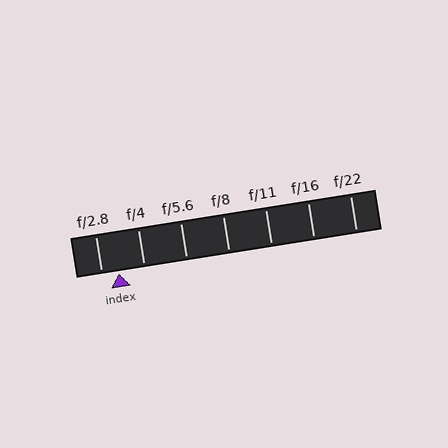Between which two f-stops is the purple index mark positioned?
The index mark is between f/2.8 and f/4.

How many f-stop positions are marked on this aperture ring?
There are 7 f-stop positions marked.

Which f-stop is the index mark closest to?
The index mark is closest to f/2.8.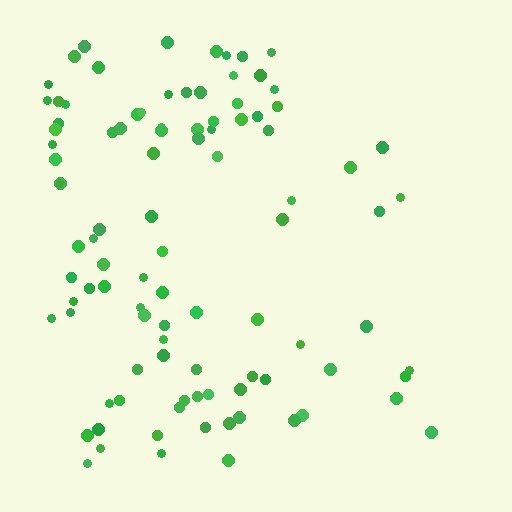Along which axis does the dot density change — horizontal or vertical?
Horizontal.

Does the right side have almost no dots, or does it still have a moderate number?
Still a moderate number, just noticeably fewer than the left.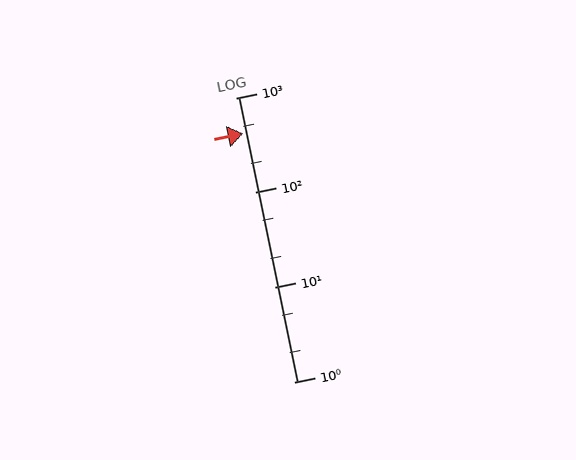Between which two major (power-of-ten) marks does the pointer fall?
The pointer is between 100 and 1000.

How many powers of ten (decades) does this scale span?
The scale spans 3 decades, from 1 to 1000.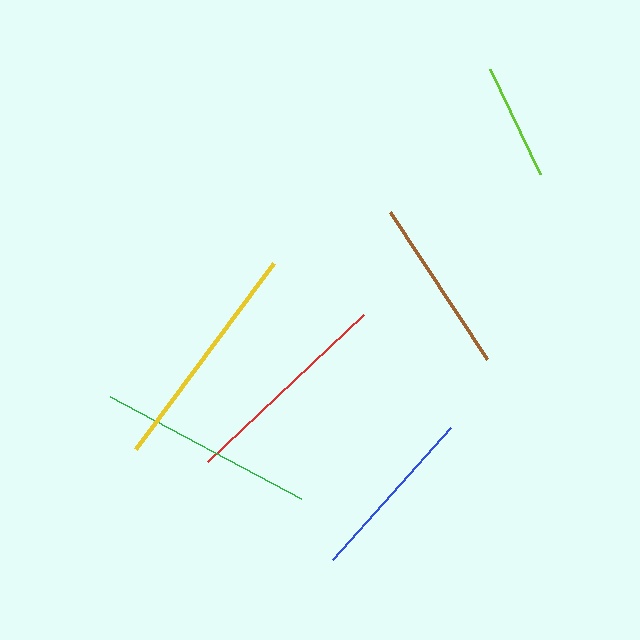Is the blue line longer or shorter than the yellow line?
The yellow line is longer than the blue line.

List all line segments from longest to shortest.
From longest to shortest: yellow, green, red, brown, blue, lime.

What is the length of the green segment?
The green segment is approximately 217 pixels long.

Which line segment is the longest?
The yellow line is the longest at approximately 231 pixels.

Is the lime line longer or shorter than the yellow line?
The yellow line is longer than the lime line.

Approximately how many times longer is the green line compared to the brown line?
The green line is approximately 1.2 times the length of the brown line.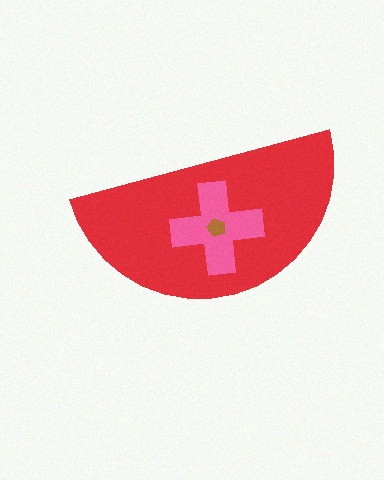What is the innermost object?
The brown pentagon.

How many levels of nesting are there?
3.